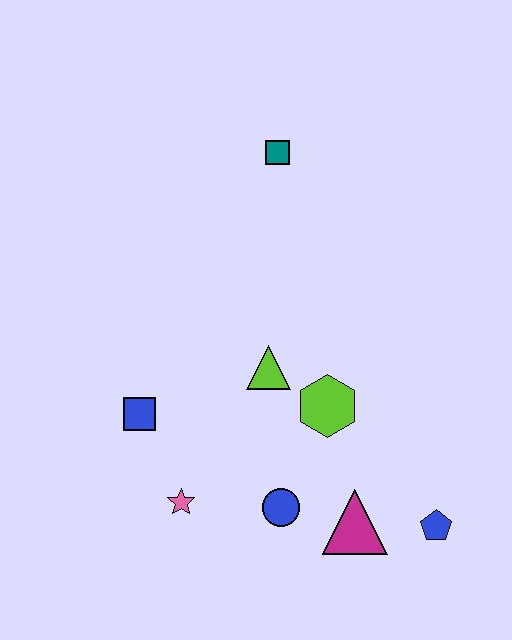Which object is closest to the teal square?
The lime triangle is closest to the teal square.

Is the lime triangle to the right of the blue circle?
No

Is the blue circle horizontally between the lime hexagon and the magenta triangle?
No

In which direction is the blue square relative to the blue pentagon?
The blue square is to the left of the blue pentagon.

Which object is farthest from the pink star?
The teal square is farthest from the pink star.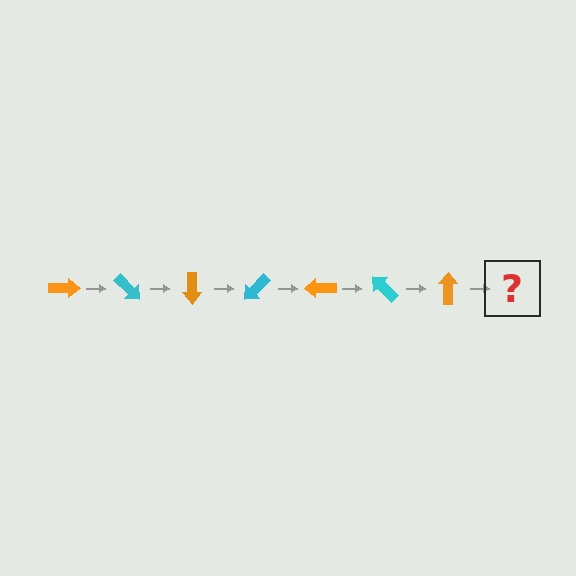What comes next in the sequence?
The next element should be a cyan arrow, rotated 315 degrees from the start.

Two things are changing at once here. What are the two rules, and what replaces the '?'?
The two rules are that it rotates 45 degrees each step and the color cycles through orange and cyan. The '?' should be a cyan arrow, rotated 315 degrees from the start.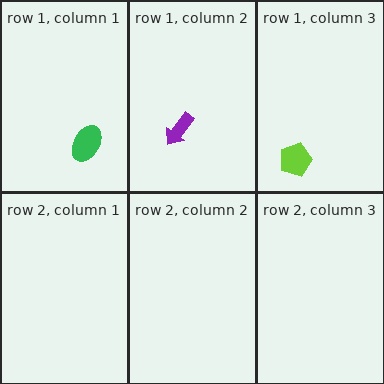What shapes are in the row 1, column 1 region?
The green ellipse.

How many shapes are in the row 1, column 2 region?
1.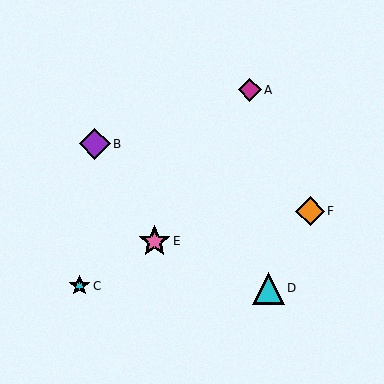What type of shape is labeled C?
Shape C is a cyan star.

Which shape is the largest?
The purple diamond (labeled B) is the largest.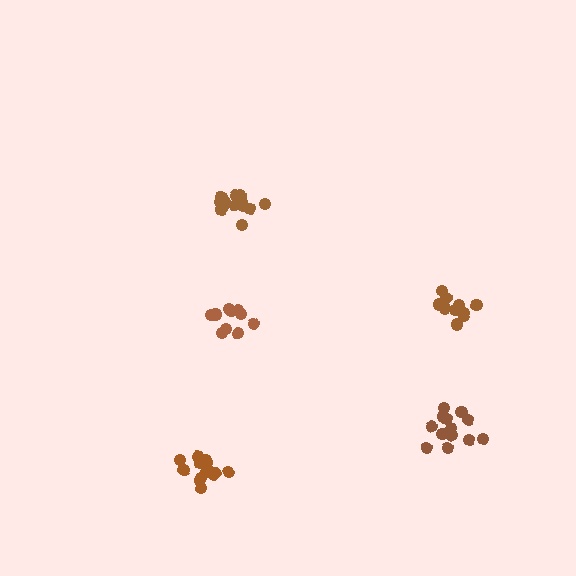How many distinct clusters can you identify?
There are 5 distinct clusters.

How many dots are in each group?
Group 1: 11 dots, Group 2: 10 dots, Group 3: 14 dots, Group 4: 14 dots, Group 5: 14 dots (63 total).